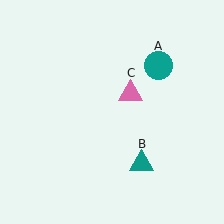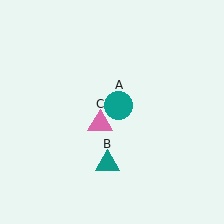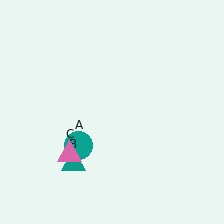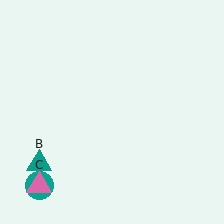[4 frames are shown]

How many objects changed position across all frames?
3 objects changed position: teal circle (object A), teal triangle (object B), pink triangle (object C).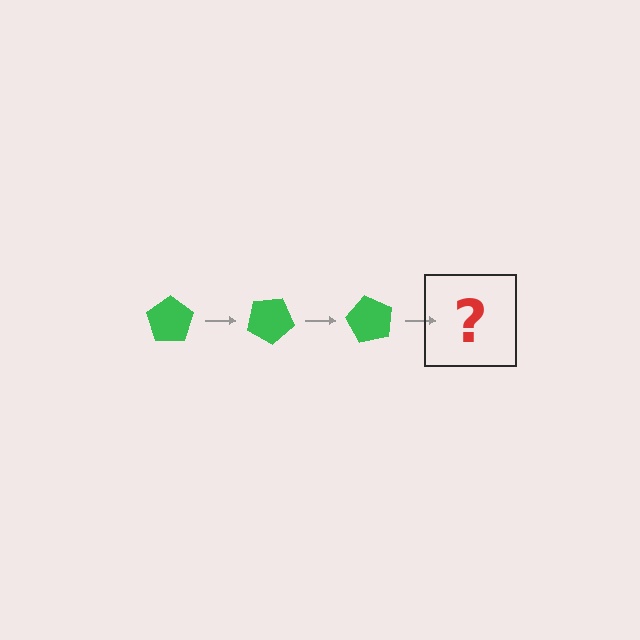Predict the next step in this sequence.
The next step is a green pentagon rotated 90 degrees.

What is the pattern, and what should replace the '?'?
The pattern is that the pentagon rotates 30 degrees each step. The '?' should be a green pentagon rotated 90 degrees.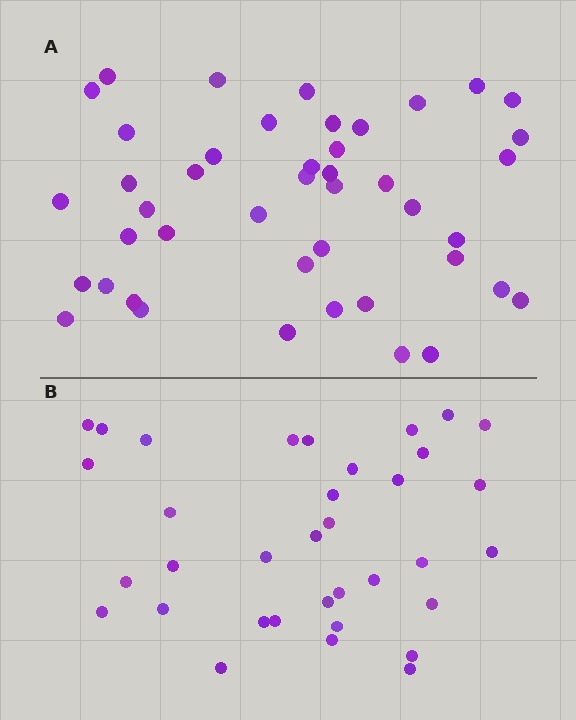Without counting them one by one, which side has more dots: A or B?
Region A (the top region) has more dots.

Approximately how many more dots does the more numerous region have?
Region A has roughly 8 or so more dots than region B.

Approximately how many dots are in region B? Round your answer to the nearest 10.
About 40 dots. (The exact count is 35, which rounds to 40.)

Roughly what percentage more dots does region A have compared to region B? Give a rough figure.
About 25% more.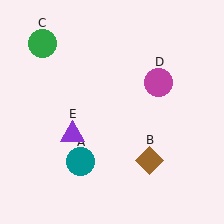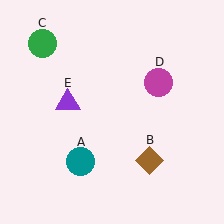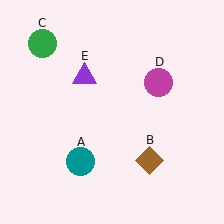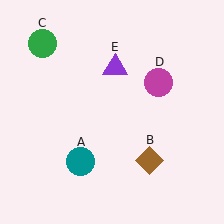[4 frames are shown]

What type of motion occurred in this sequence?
The purple triangle (object E) rotated clockwise around the center of the scene.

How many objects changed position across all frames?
1 object changed position: purple triangle (object E).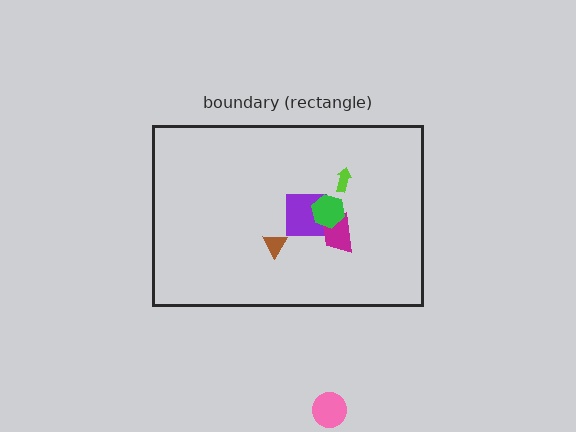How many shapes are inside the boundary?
5 inside, 1 outside.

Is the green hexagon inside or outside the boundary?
Inside.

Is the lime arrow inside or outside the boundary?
Inside.